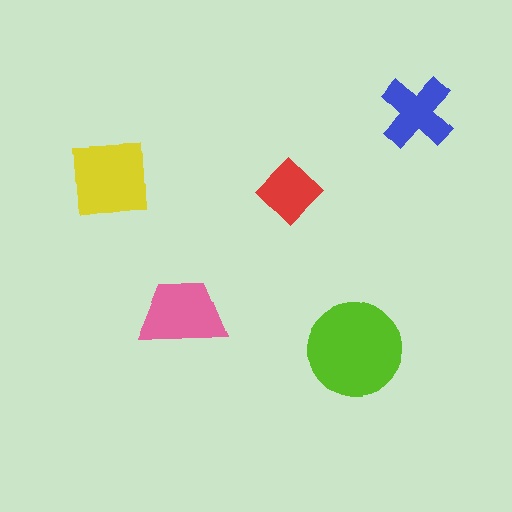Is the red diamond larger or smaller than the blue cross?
Smaller.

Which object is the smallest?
The red diamond.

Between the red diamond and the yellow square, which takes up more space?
The yellow square.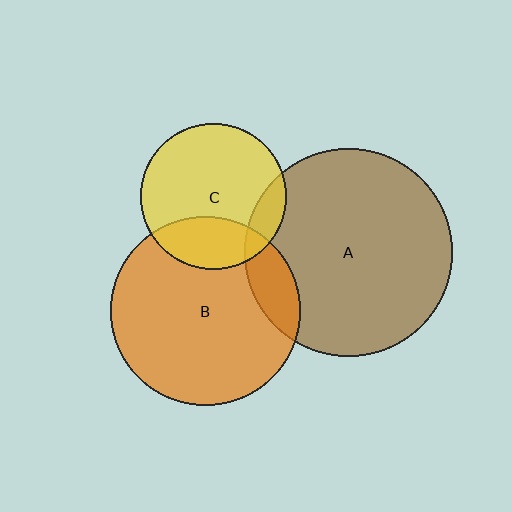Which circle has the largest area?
Circle A (brown).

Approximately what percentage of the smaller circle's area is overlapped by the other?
Approximately 25%.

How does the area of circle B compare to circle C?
Approximately 1.7 times.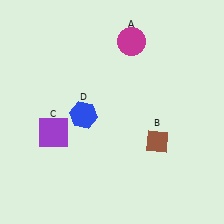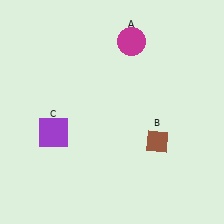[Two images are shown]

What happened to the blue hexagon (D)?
The blue hexagon (D) was removed in Image 2. It was in the bottom-left area of Image 1.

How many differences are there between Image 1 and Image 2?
There is 1 difference between the two images.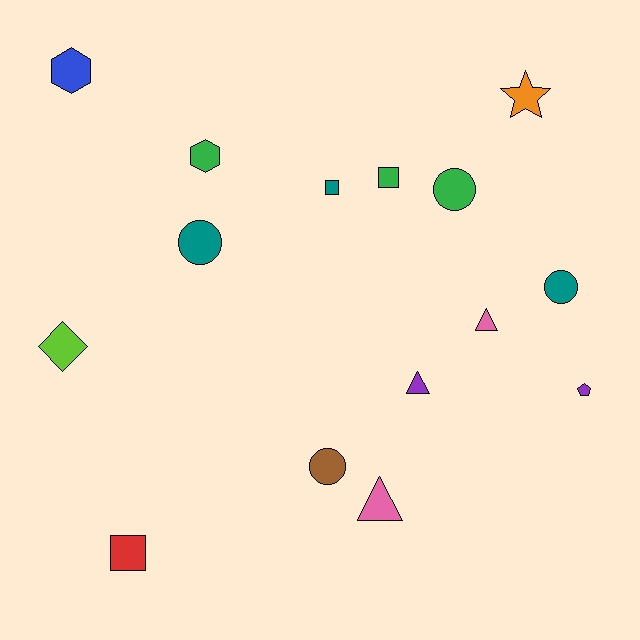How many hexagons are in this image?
There are 2 hexagons.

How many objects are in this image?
There are 15 objects.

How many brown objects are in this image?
There is 1 brown object.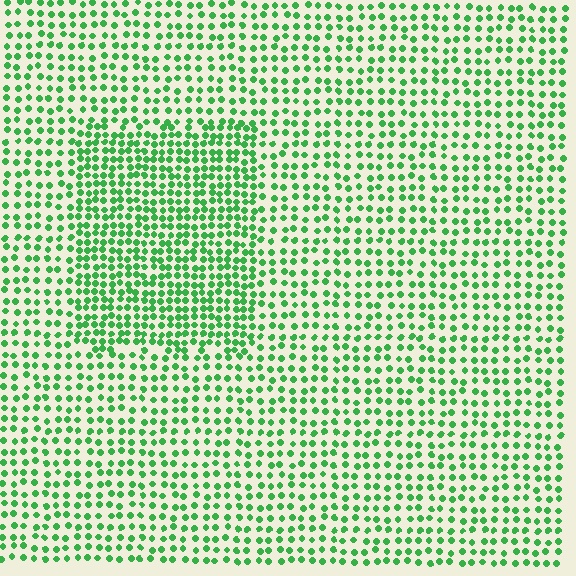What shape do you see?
I see a rectangle.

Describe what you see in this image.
The image contains small green elements arranged at two different densities. A rectangle-shaped region is visible where the elements are more densely packed than the surrounding area.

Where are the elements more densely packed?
The elements are more densely packed inside the rectangle boundary.